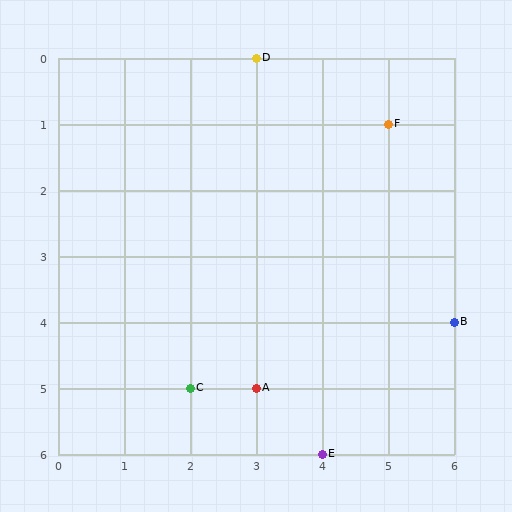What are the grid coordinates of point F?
Point F is at grid coordinates (5, 1).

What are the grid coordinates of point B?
Point B is at grid coordinates (6, 4).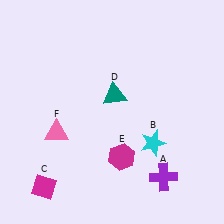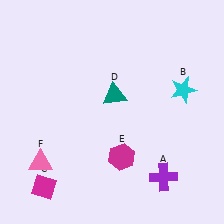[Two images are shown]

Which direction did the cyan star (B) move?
The cyan star (B) moved up.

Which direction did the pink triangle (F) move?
The pink triangle (F) moved down.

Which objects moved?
The objects that moved are: the cyan star (B), the pink triangle (F).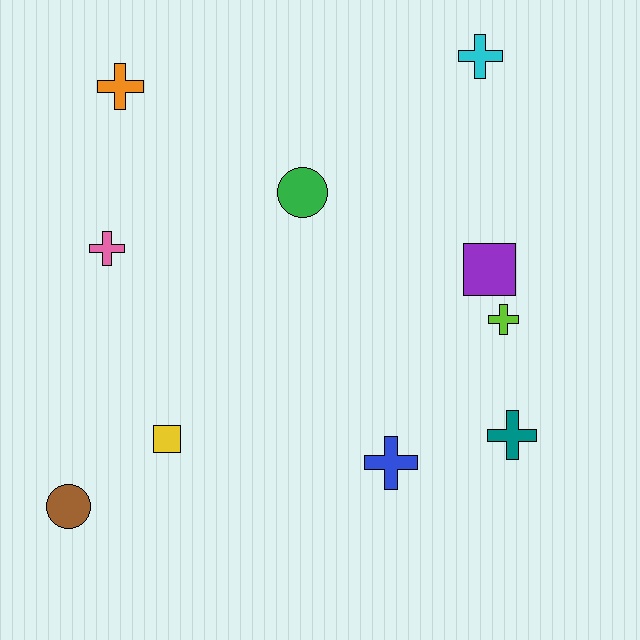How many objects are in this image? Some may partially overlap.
There are 10 objects.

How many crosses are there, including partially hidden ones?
There are 6 crosses.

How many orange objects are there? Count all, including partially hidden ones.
There is 1 orange object.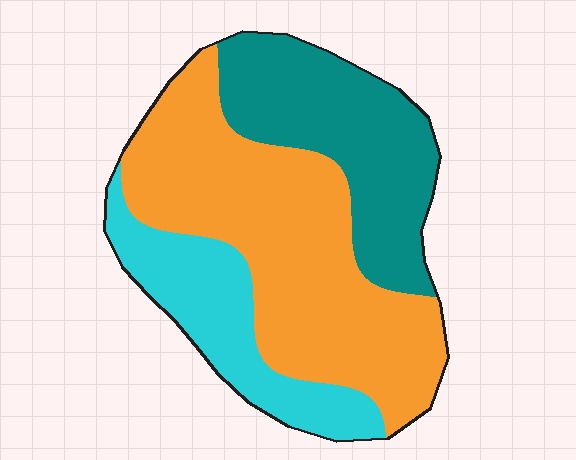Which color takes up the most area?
Orange, at roughly 50%.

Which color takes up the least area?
Cyan, at roughly 20%.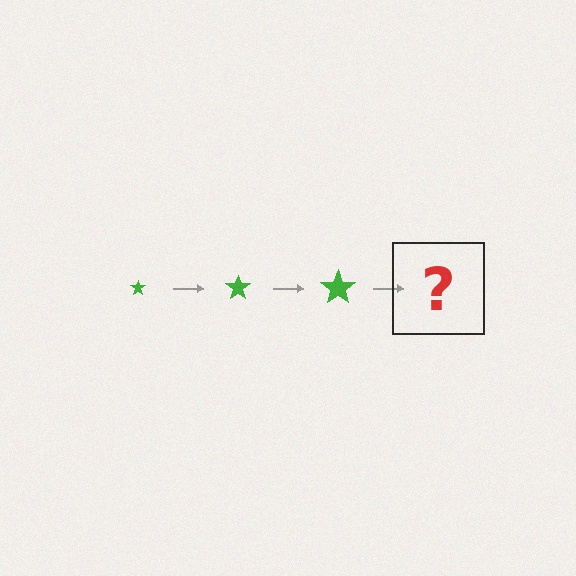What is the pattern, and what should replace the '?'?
The pattern is that the star gets progressively larger each step. The '?' should be a green star, larger than the previous one.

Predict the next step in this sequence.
The next step is a green star, larger than the previous one.